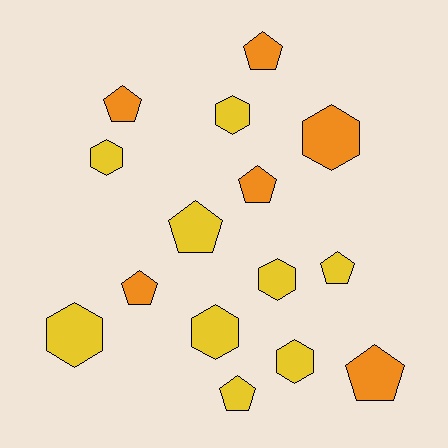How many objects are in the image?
There are 15 objects.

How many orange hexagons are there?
There is 1 orange hexagon.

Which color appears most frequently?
Yellow, with 9 objects.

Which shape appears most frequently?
Pentagon, with 8 objects.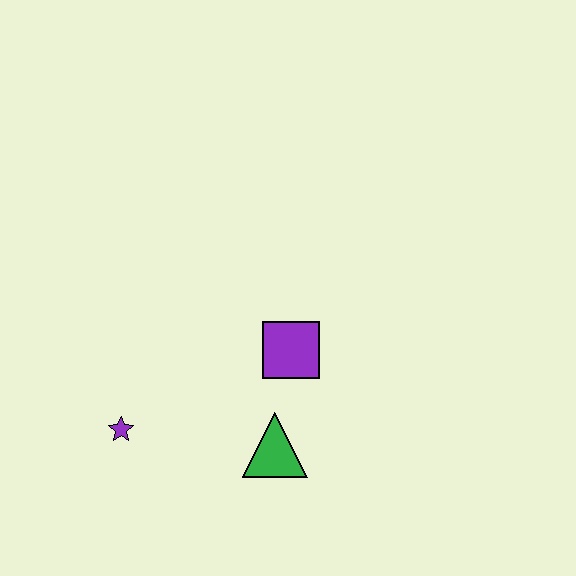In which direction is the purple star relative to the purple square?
The purple star is to the left of the purple square.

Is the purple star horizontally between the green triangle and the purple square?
No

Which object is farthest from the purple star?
The purple square is farthest from the purple star.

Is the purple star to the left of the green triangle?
Yes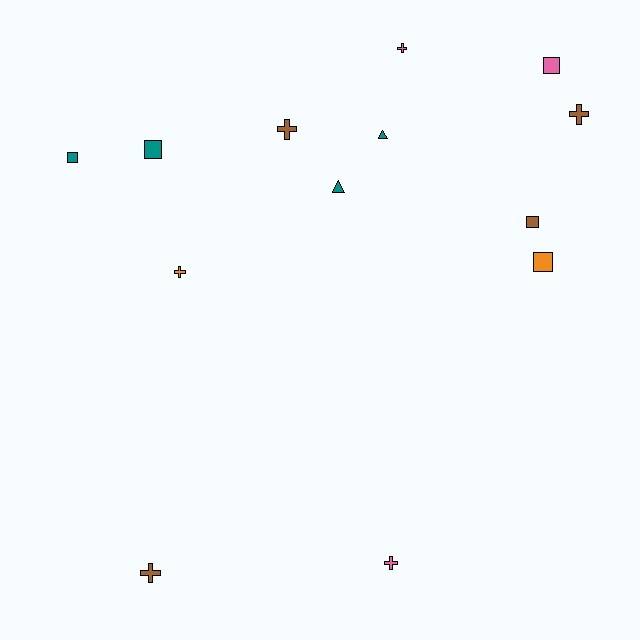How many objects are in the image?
There are 13 objects.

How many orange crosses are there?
There is 1 orange cross.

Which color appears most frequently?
Teal, with 4 objects.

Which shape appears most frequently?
Cross, with 6 objects.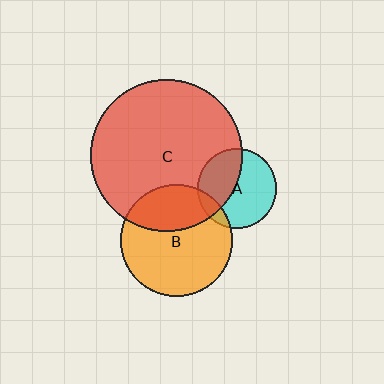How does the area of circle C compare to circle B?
Approximately 1.8 times.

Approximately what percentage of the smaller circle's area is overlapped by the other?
Approximately 40%.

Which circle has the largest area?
Circle C (red).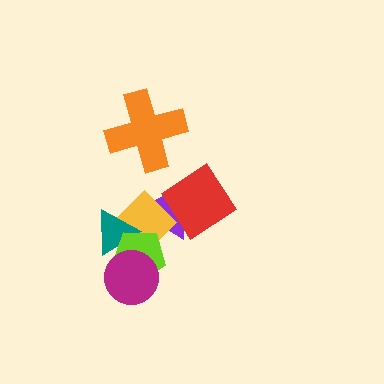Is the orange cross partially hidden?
No, no other shape covers it.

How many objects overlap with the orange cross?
0 objects overlap with the orange cross.